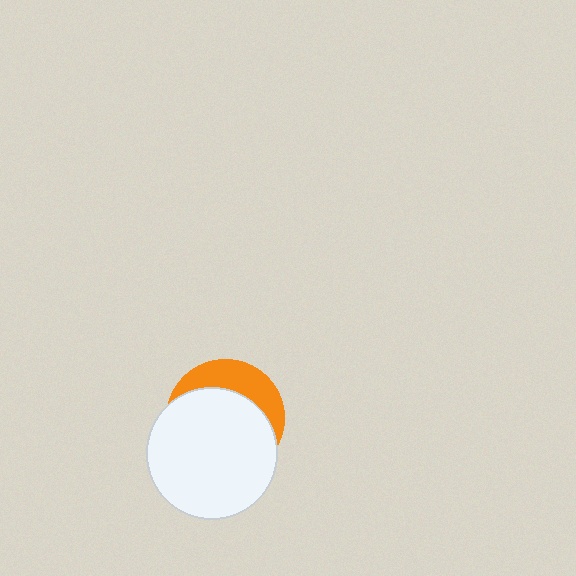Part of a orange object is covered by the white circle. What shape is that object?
It is a circle.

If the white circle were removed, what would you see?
You would see the complete orange circle.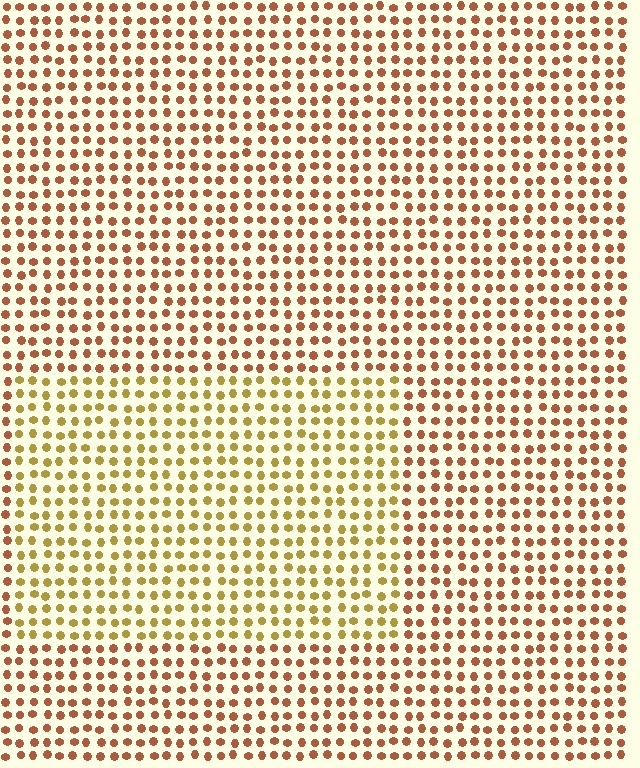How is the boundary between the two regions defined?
The boundary is defined purely by a slight shift in hue (about 35 degrees). Spacing, size, and orientation are identical on both sides.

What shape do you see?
I see a rectangle.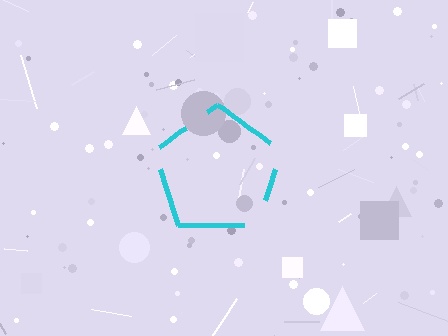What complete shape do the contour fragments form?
The contour fragments form a pentagon.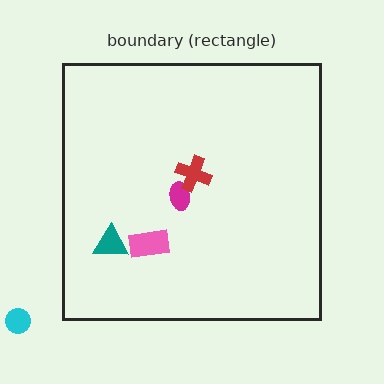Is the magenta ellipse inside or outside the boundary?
Inside.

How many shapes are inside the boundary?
4 inside, 1 outside.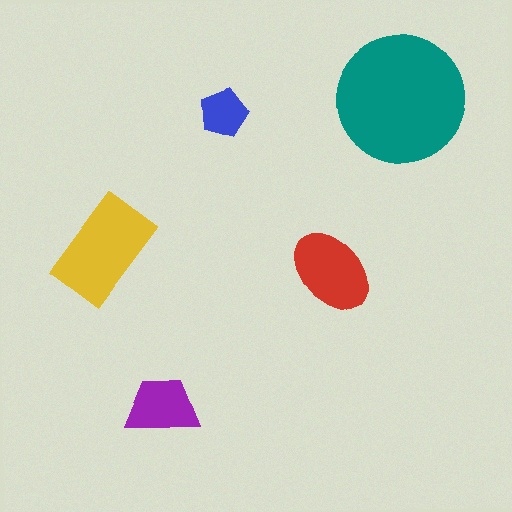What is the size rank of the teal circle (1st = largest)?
1st.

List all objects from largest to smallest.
The teal circle, the yellow rectangle, the red ellipse, the purple trapezoid, the blue pentagon.